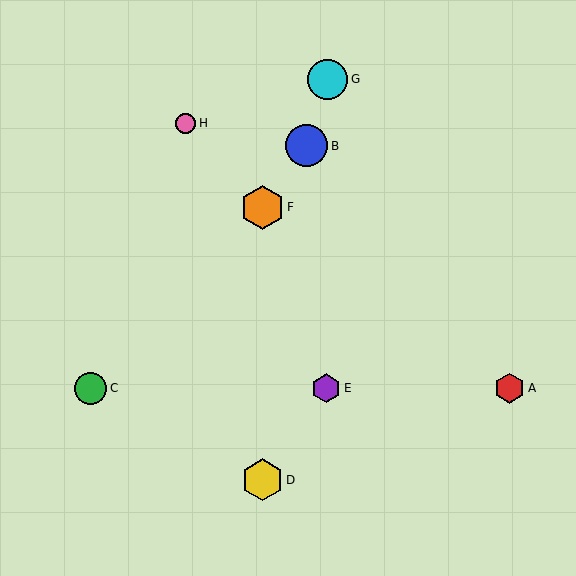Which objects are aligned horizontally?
Objects A, C, E are aligned horizontally.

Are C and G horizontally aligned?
No, C is at y≈388 and G is at y≈79.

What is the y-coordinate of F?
Object F is at y≈207.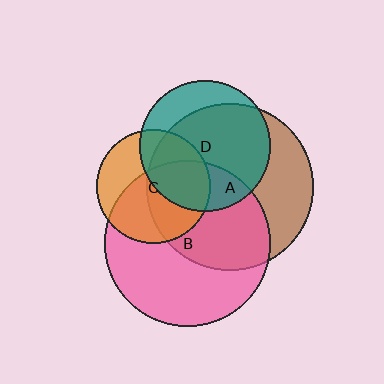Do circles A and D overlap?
Yes.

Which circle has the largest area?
Circle A (brown).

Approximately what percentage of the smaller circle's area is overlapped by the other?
Approximately 75%.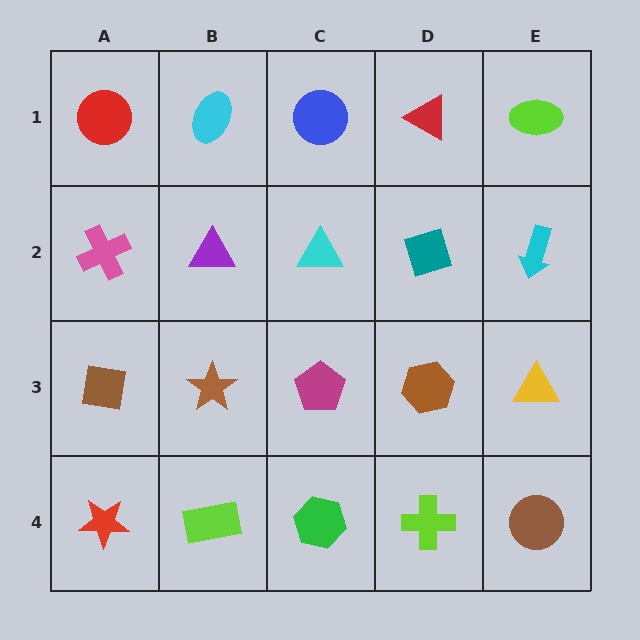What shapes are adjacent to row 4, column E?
A yellow triangle (row 3, column E), a lime cross (row 4, column D).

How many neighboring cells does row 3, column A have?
3.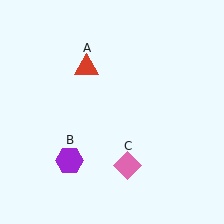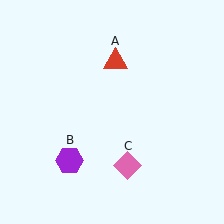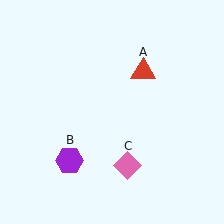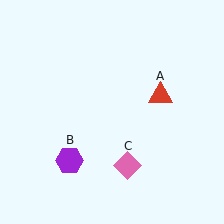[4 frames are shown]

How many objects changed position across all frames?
1 object changed position: red triangle (object A).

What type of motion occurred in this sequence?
The red triangle (object A) rotated clockwise around the center of the scene.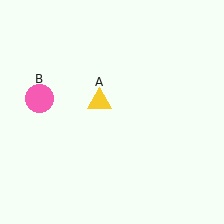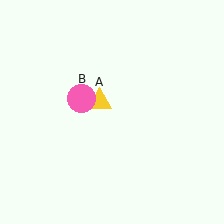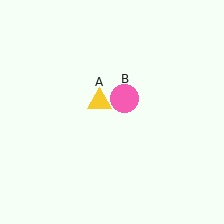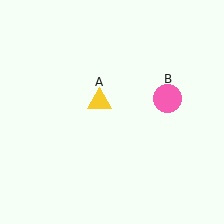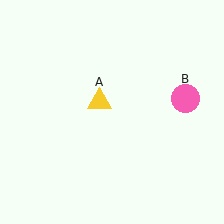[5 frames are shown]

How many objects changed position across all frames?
1 object changed position: pink circle (object B).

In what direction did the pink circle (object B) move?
The pink circle (object B) moved right.